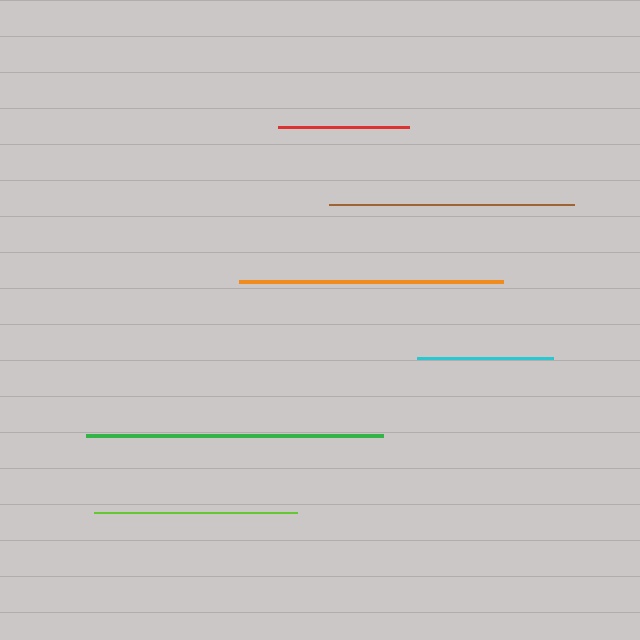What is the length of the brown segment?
The brown segment is approximately 245 pixels long.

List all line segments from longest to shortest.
From longest to shortest: green, orange, brown, lime, cyan, red.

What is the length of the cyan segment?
The cyan segment is approximately 136 pixels long.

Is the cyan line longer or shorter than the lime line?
The lime line is longer than the cyan line.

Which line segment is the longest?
The green line is the longest at approximately 297 pixels.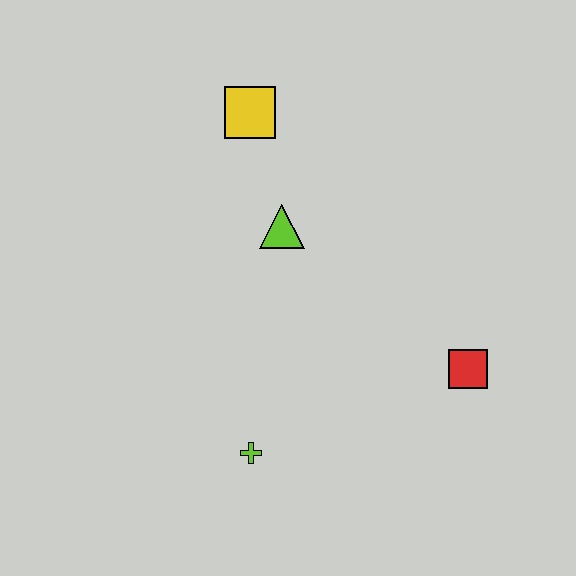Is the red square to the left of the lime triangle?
No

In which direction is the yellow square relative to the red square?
The yellow square is above the red square.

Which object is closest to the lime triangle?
The yellow square is closest to the lime triangle.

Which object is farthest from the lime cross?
The yellow square is farthest from the lime cross.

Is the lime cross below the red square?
Yes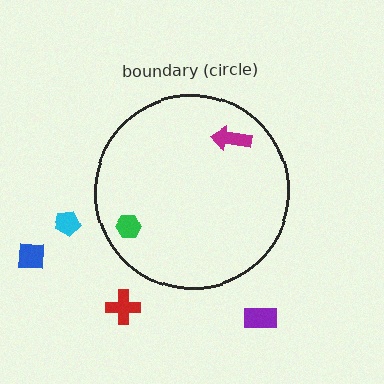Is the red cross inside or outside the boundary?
Outside.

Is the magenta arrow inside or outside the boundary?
Inside.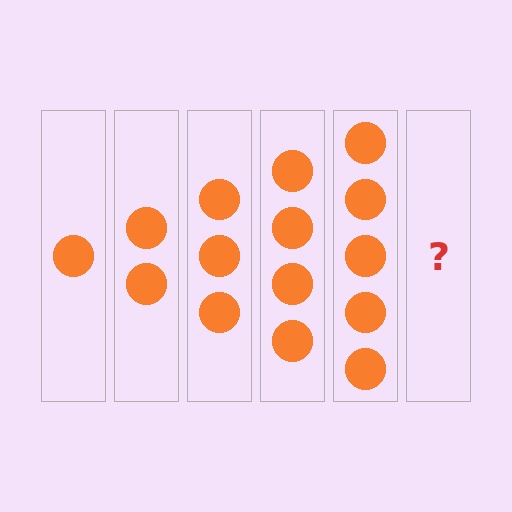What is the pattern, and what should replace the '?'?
The pattern is that each step adds one more circle. The '?' should be 6 circles.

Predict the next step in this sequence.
The next step is 6 circles.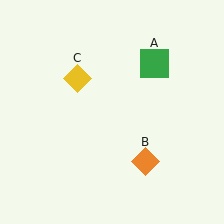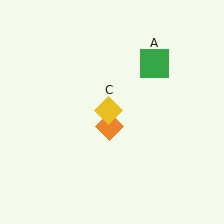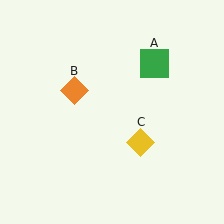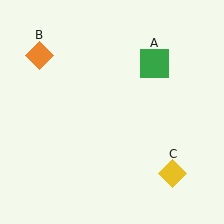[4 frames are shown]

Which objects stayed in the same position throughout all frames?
Green square (object A) remained stationary.